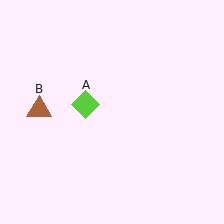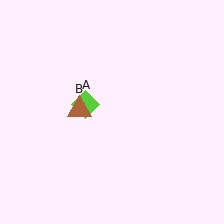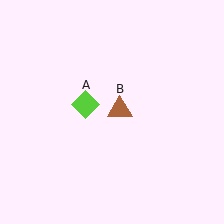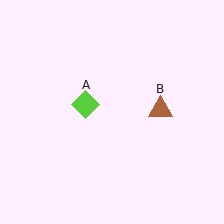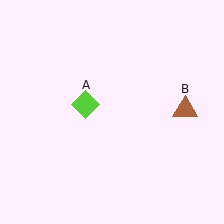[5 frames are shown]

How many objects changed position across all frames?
1 object changed position: brown triangle (object B).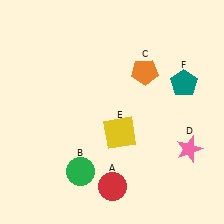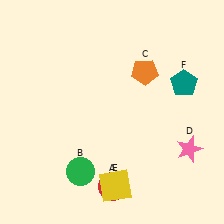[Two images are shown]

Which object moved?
The yellow square (E) moved down.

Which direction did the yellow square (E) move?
The yellow square (E) moved down.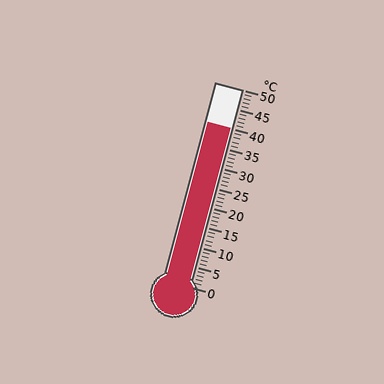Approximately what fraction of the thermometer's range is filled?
The thermometer is filled to approximately 80% of its range.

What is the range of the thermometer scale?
The thermometer scale ranges from 0°C to 50°C.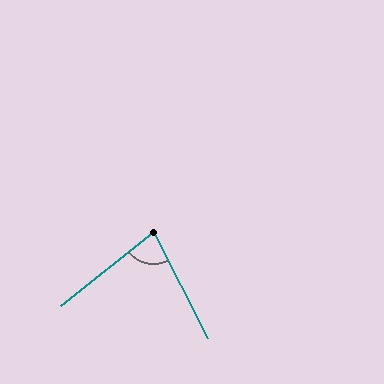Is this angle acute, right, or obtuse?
It is acute.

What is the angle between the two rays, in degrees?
Approximately 78 degrees.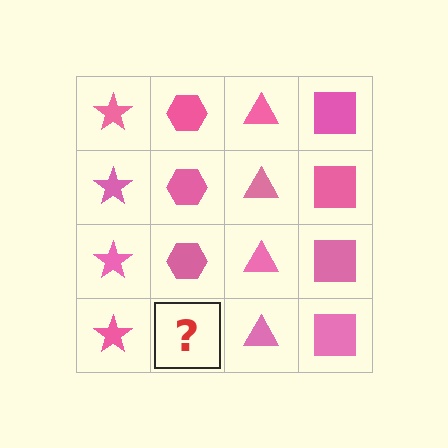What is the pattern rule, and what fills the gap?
The rule is that each column has a consistent shape. The gap should be filled with a pink hexagon.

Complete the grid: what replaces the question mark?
The question mark should be replaced with a pink hexagon.